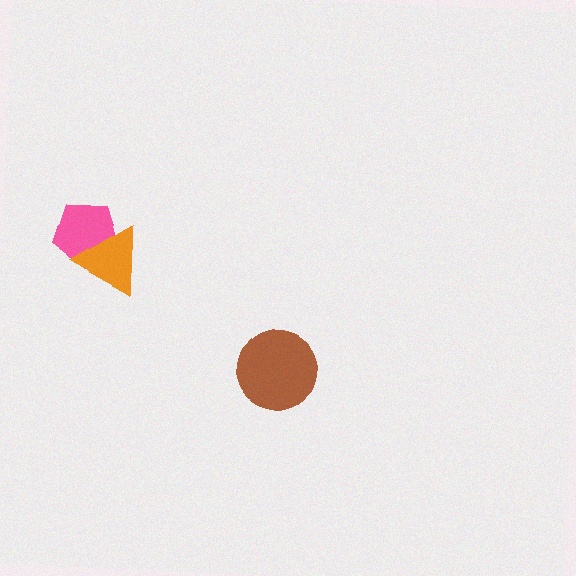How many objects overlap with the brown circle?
0 objects overlap with the brown circle.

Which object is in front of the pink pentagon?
The orange triangle is in front of the pink pentagon.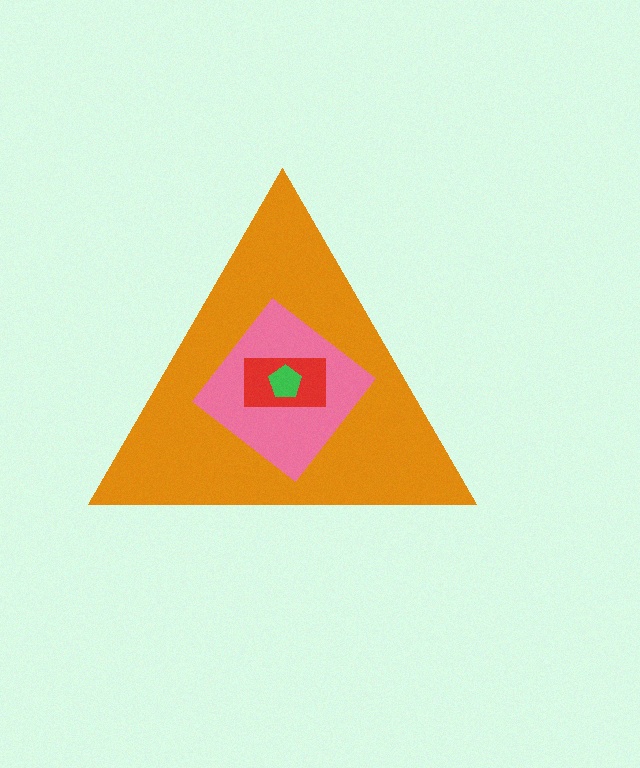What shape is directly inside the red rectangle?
The green pentagon.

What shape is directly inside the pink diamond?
The red rectangle.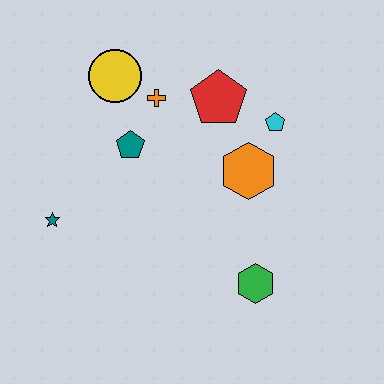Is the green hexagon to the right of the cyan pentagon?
No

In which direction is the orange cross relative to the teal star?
The orange cross is above the teal star.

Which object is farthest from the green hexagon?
The yellow circle is farthest from the green hexagon.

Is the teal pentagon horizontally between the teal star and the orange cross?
Yes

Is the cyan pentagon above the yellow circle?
No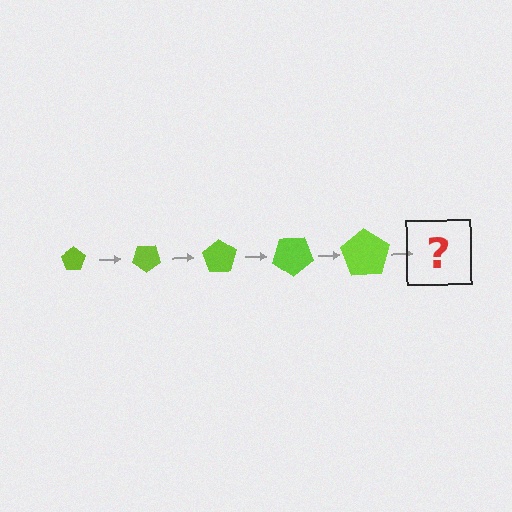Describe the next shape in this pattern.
It should be a pentagon, larger than the previous one and rotated 175 degrees from the start.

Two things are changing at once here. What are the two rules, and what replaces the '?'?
The two rules are that the pentagon grows larger each step and it rotates 35 degrees each step. The '?' should be a pentagon, larger than the previous one and rotated 175 degrees from the start.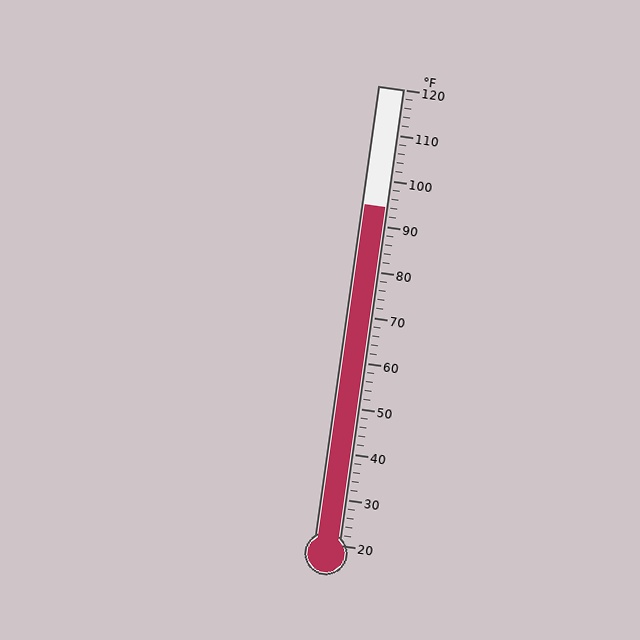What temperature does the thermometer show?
The thermometer shows approximately 94°F.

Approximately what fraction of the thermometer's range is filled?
The thermometer is filled to approximately 75% of its range.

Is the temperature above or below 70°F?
The temperature is above 70°F.